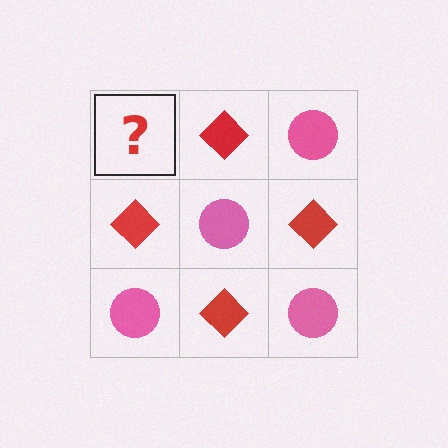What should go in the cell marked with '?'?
The missing cell should contain a pink circle.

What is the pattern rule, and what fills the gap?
The rule is that it alternates pink circle and red diamond in a checkerboard pattern. The gap should be filled with a pink circle.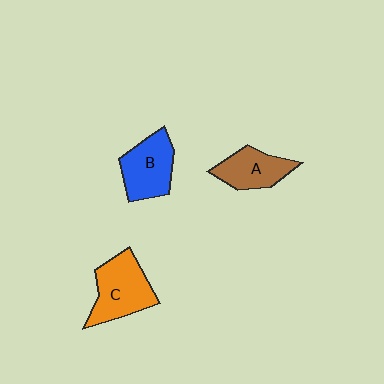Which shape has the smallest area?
Shape A (brown).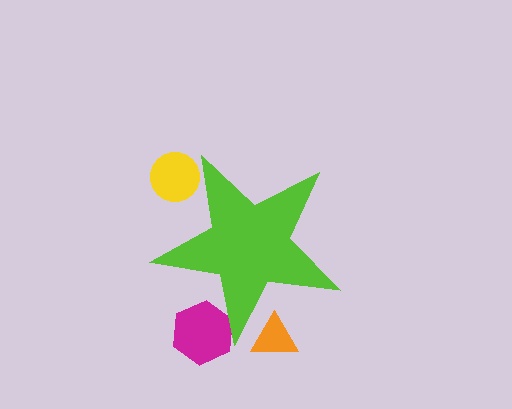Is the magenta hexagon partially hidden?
Yes, the magenta hexagon is partially hidden behind the lime star.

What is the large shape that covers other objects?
A lime star.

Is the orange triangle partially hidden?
Yes, the orange triangle is partially hidden behind the lime star.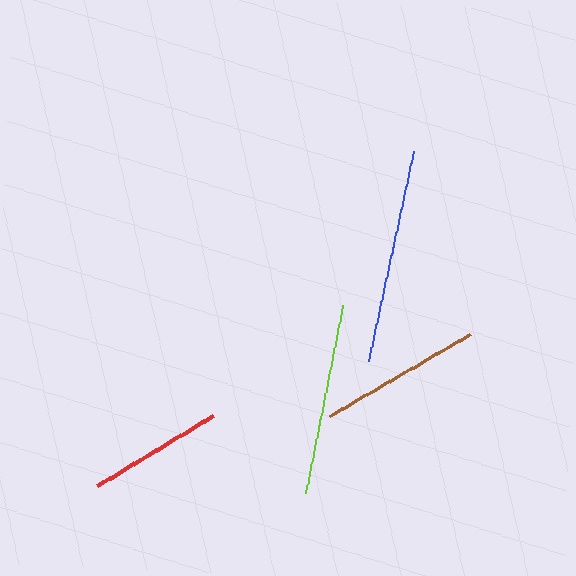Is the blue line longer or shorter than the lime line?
The blue line is longer than the lime line.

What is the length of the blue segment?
The blue segment is approximately 214 pixels long.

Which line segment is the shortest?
The red line is the shortest at approximately 136 pixels.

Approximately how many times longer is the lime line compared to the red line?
The lime line is approximately 1.4 times the length of the red line.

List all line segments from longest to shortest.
From longest to shortest: blue, lime, brown, red.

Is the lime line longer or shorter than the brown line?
The lime line is longer than the brown line.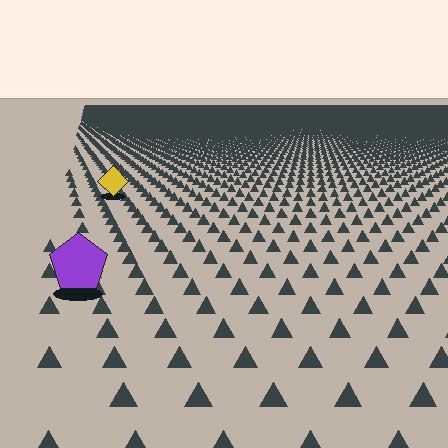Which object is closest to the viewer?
The purple pentagon is closest. The texture marks near it are larger and more spread out.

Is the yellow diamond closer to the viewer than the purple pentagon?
No. The purple pentagon is closer — you can tell from the texture gradient: the ground texture is coarser near it.